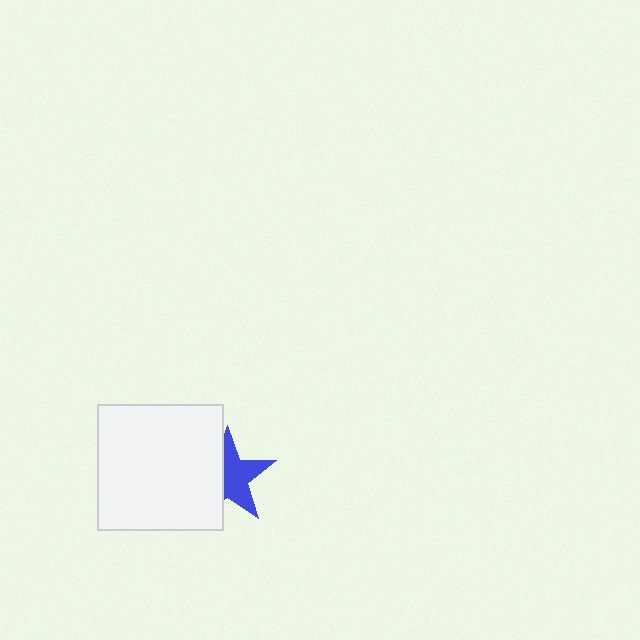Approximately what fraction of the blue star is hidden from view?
Roughly 41% of the blue star is hidden behind the white square.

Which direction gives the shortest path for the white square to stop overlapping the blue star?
Moving left gives the shortest separation.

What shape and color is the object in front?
The object in front is a white square.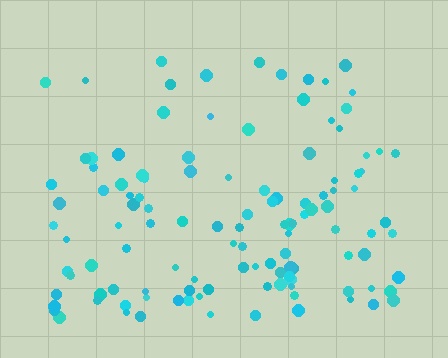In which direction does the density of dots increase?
From top to bottom, with the bottom side densest.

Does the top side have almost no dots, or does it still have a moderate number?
Still a moderate number, just noticeably fewer than the bottom.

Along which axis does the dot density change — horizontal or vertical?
Vertical.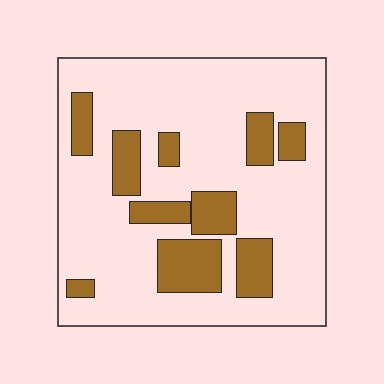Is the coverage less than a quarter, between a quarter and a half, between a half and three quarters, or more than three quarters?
Less than a quarter.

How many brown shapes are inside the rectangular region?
10.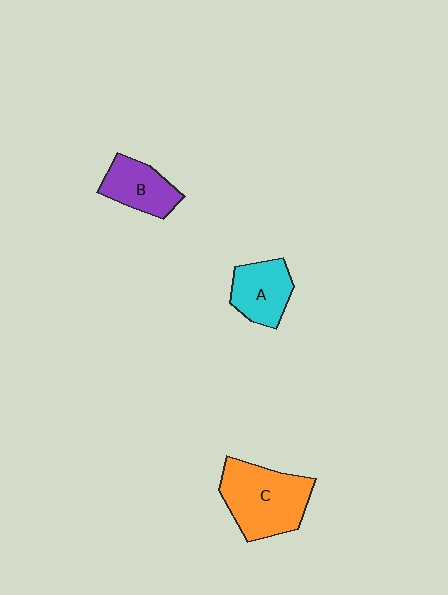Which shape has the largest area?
Shape C (orange).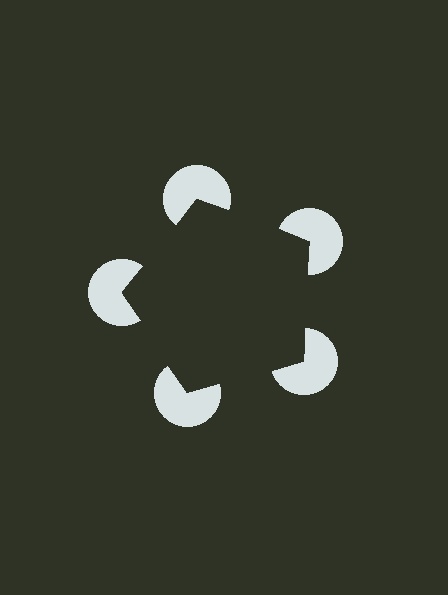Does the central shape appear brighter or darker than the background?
It typically appears slightly darker than the background, even though no actual brightness change is drawn.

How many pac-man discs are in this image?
There are 5 — one at each vertex of the illusory pentagon.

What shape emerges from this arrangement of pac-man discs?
An illusory pentagon — its edges are inferred from the aligned wedge cuts in the pac-man discs, not physically drawn.